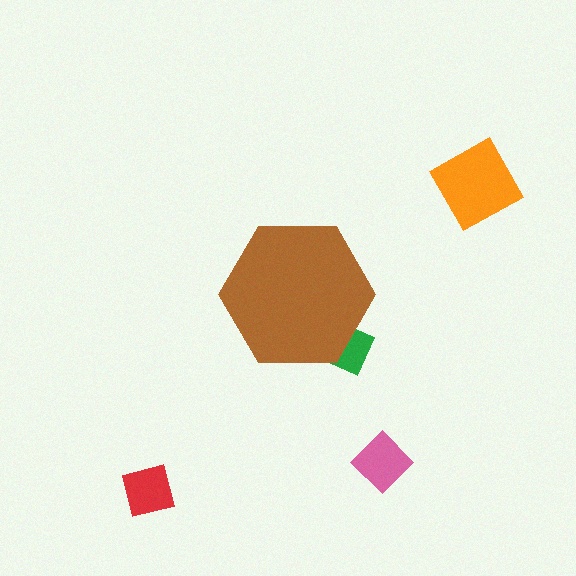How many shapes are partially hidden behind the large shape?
1 shape is partially hidden.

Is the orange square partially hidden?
No, the orange square is fully visible.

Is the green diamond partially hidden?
Yes, the green diamond is partially hidden behind the brown hexagon.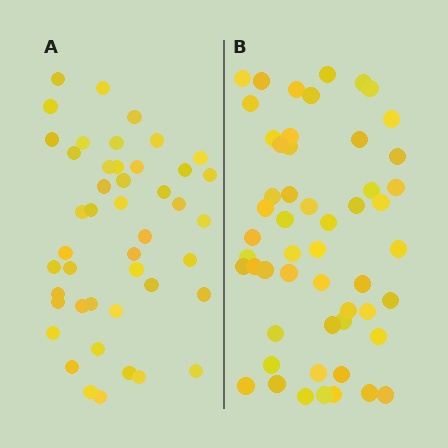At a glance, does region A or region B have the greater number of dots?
Region B (the right region) has more dots.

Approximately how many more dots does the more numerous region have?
Region B has roughly 8 or so more dots than region A.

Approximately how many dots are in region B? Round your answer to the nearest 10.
About 50 dots. (The exact count is 53, which rounds to 50.)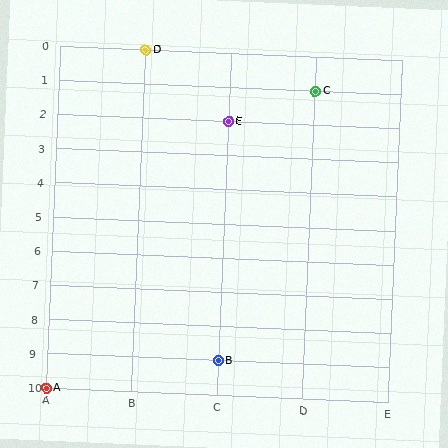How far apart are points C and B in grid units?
Points C and B are 1 column and 8 rows apart (about 8.1 grid units diagonally).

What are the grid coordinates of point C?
Point C is at grid coordinates (D, 1).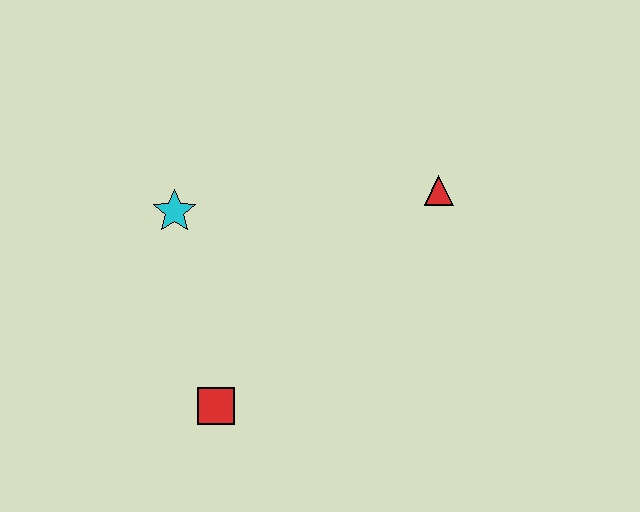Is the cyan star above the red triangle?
No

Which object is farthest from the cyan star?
The red triangle is farthest from the cyan star.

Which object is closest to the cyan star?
The red square is closest to the cyan star.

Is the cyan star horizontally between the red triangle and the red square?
No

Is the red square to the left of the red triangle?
Yes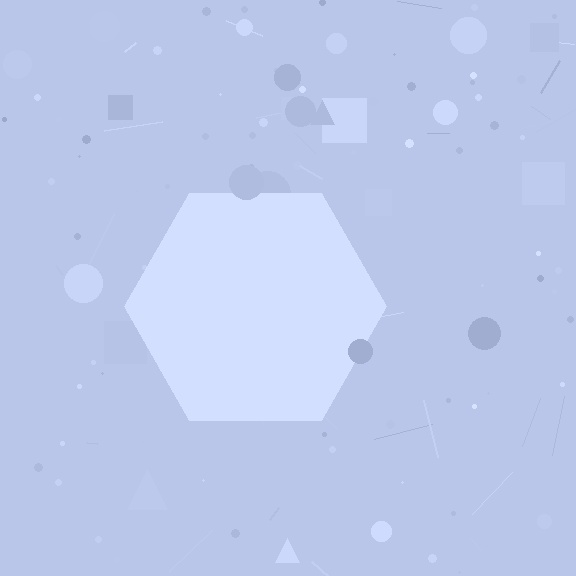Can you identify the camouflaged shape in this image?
The camouflaged shape is a hexagon.